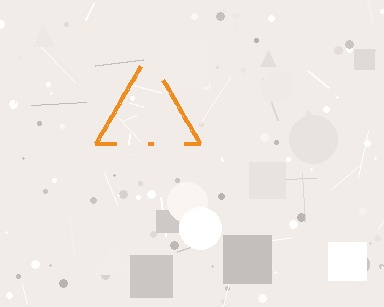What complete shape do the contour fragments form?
The contour fragments form a triangle.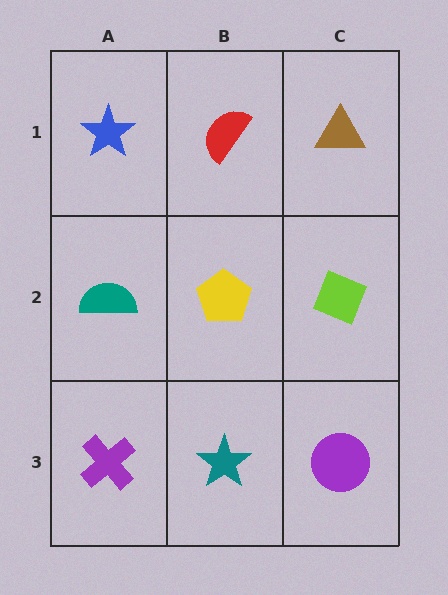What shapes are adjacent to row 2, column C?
A brown triangle (row 1, column C), a purple circle (row 3, column C), a yellow pentagon (row 2, column B).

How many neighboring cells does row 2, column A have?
3.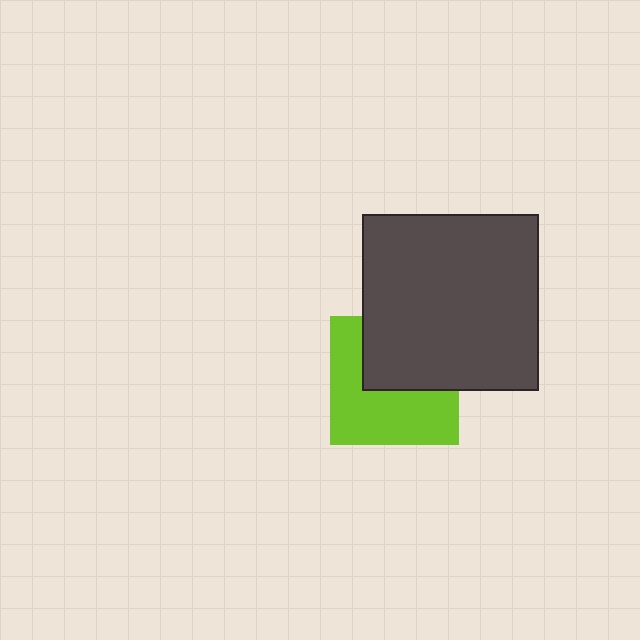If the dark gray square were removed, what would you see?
You would see the complete lime square.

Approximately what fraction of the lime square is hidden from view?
Roughly 44% of the lime square is hidden behind the dark gray square.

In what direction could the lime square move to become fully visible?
The lime square could move down. That would shift it out from behind the dark gray square entirely.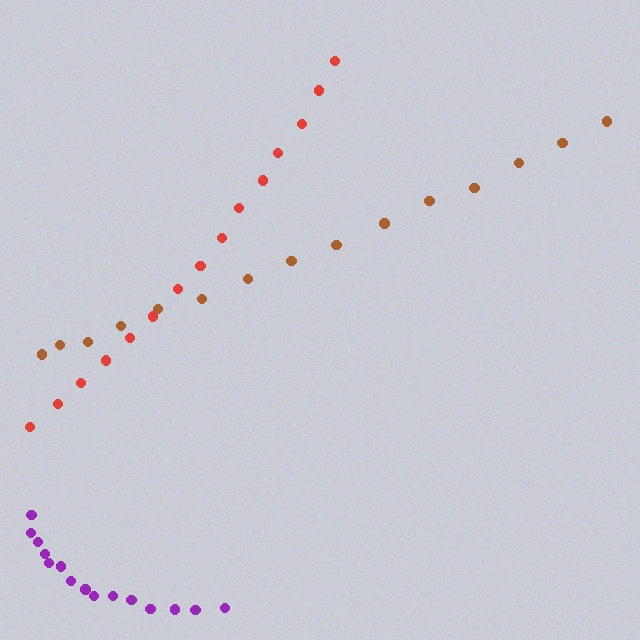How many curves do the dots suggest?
There are 3 distinct paths.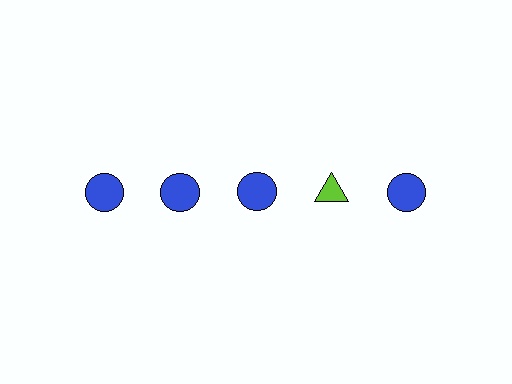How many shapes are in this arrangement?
There are 5 shapes arranged in a grid pattern.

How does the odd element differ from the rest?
It differs in both color (lime instead of blue) and shape (triangle instead of circle).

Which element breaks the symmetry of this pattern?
The lime triangle in the top row, second from right column breaks the symmetry. All other shapes are blue circles.